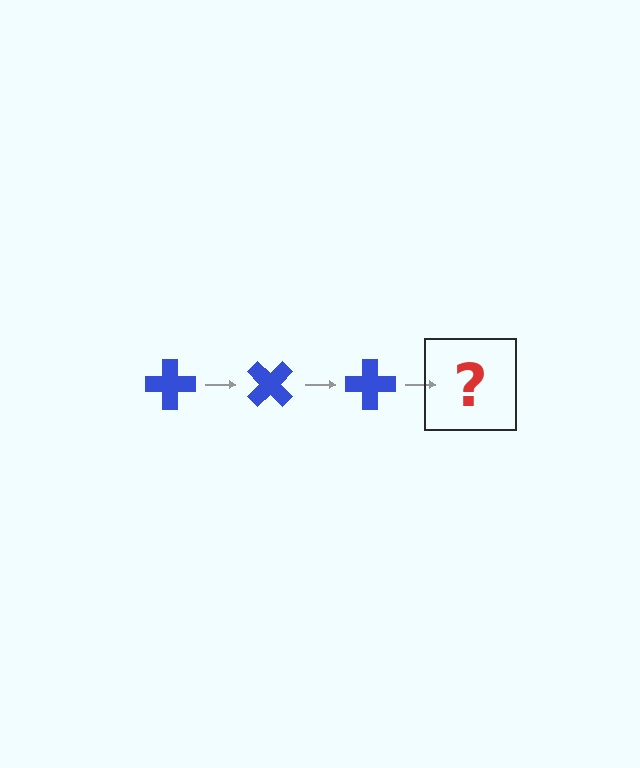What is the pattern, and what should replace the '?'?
The pattern is that the cross rotates 45 degrees each step. The '?' should be a blue cross rotated 135 degrees.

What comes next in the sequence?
The next element should be a blue cross rotated 135 degrees.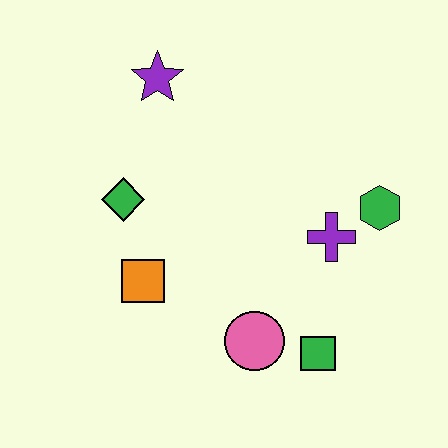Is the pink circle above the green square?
Yes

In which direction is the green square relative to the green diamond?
The green square is to the right of the green diamond.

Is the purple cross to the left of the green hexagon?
Yes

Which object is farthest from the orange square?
The green hexagon is farthest from the orange square.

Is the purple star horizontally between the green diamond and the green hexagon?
Yes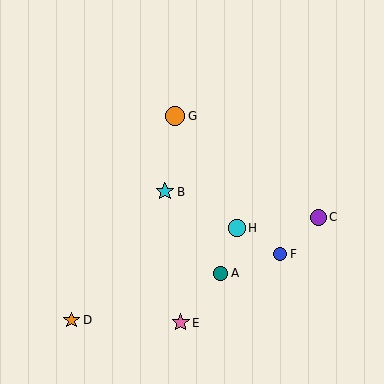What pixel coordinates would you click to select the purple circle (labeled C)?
Click at (319, 217) to select the purple circle C.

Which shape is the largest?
The orange circle (labeled G) is the largest.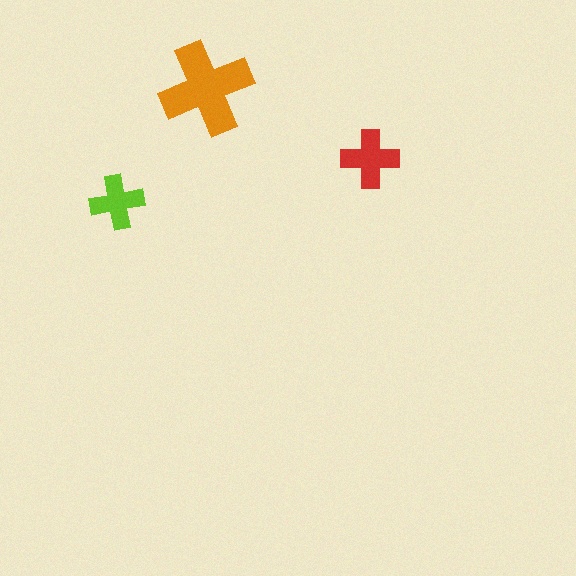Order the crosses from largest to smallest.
the orange one, the red one, the lime one.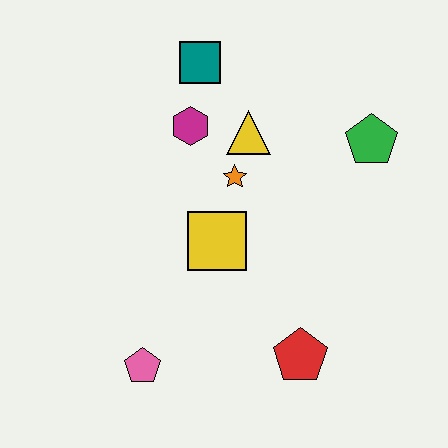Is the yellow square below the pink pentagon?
No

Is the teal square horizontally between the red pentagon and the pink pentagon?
Yes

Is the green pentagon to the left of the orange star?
No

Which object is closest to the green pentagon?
The yellow triangle is closest to the green pentagon.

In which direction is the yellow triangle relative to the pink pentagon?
The yellow triangle is above the pink pentagon.